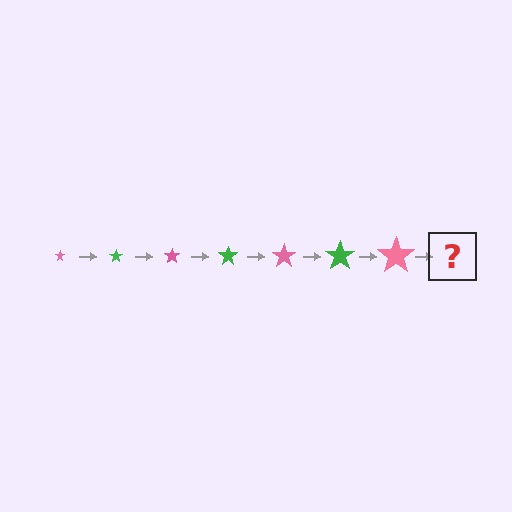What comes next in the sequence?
The next element should be a green star, larger than the previous one.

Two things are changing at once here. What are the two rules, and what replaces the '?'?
The two rules are that the star grows larger each step and the color cycles through pink and green. The '?' should be a green star, larger than the previous one.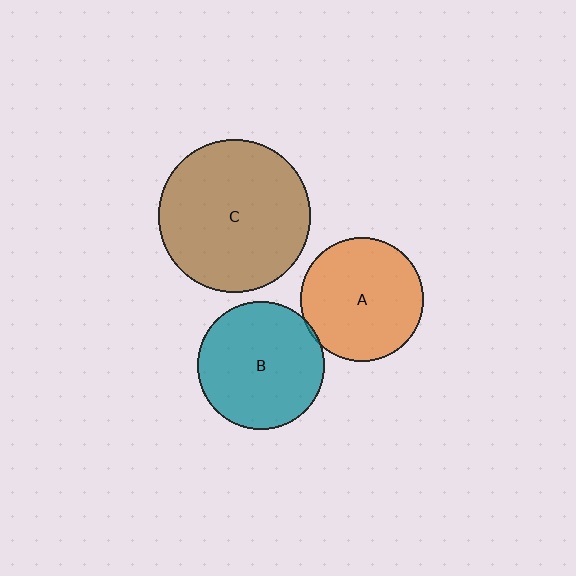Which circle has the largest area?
Circle C (brown).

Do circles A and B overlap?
Yes.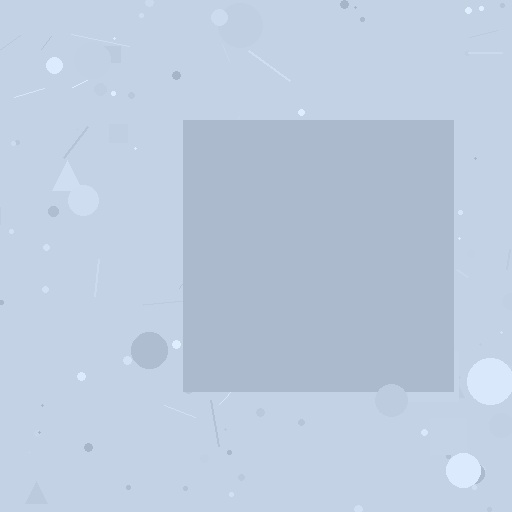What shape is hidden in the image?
A square is hidden in the image.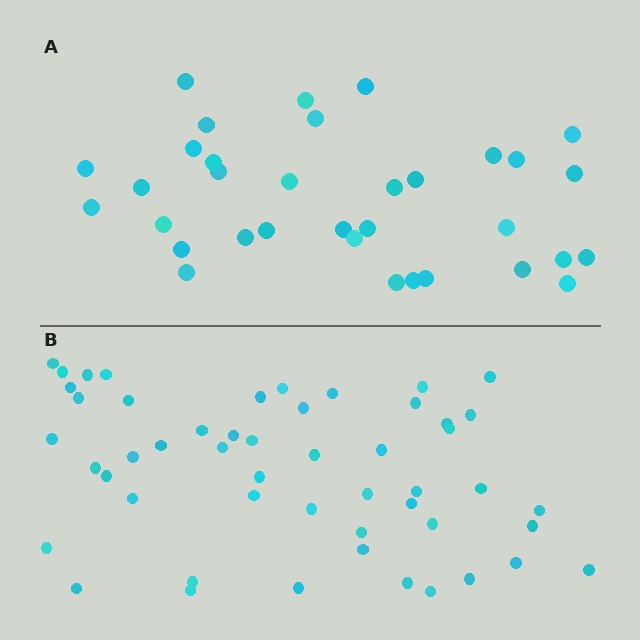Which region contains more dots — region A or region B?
Region B (the bottom region) has more dots.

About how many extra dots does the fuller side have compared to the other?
Region B has approximately 15 more dots than region A.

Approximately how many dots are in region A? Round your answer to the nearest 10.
About 30 dots. (The exact count is 34, which rounds to 30.)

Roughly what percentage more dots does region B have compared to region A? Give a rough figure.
About 50% more.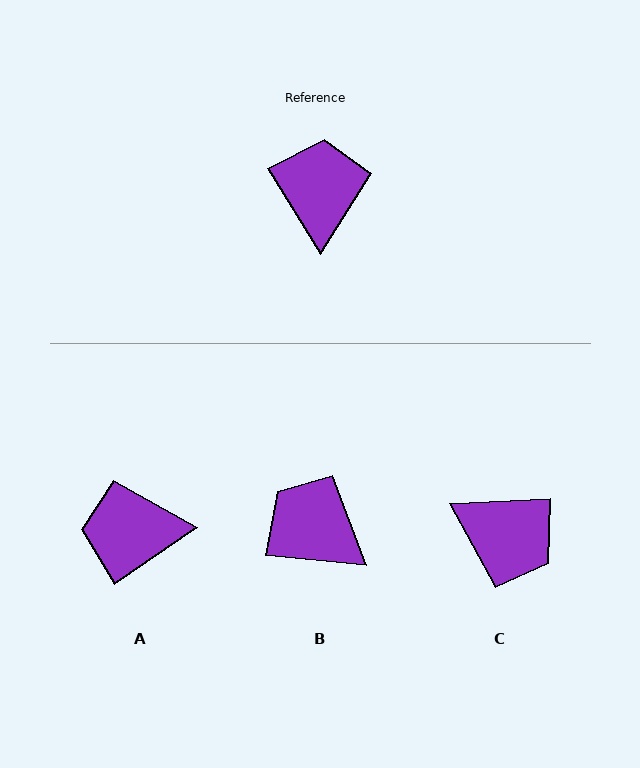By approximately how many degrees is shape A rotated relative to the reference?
Approximately 93 degrees counter-clockwise.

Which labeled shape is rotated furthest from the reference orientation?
C, about 119 degrees away.